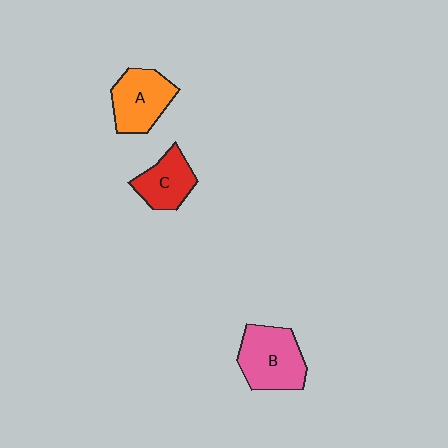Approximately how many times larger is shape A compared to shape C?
Approximately 1.2 times.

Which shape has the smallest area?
Shape C (red).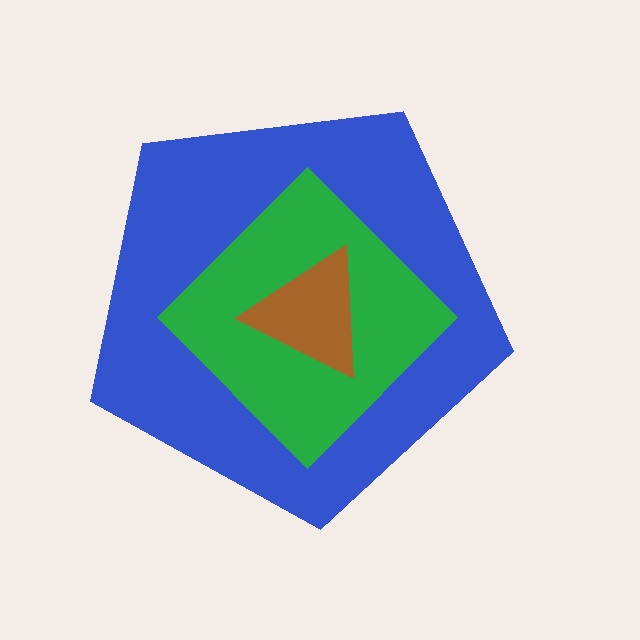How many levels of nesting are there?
3.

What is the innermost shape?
The brown triangle.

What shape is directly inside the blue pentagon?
The green diamond.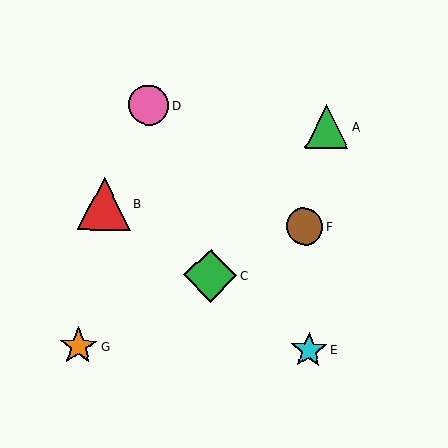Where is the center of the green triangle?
The center of the green triangle is at (327, 127).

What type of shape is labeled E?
Shape E is a cyan star.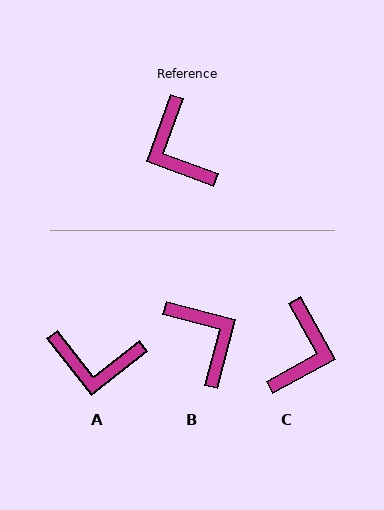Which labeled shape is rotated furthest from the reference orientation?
B, about 174 degrees away.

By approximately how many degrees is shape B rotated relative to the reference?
Approximately 174 degrees clockwise.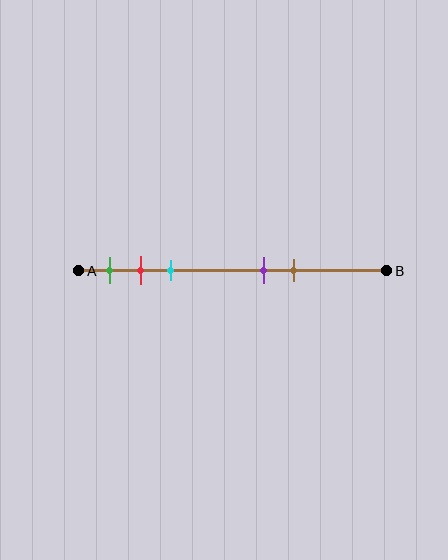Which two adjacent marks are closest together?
The red and cyan marks are the closest adjacent pair.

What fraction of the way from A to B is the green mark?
The green mark is approximately 10% (0.1) of the way from A to B.